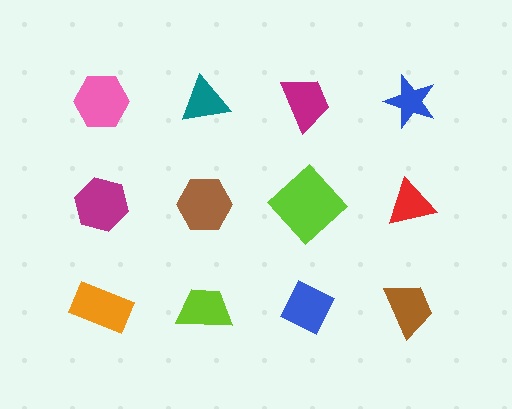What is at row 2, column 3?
A lime diamond.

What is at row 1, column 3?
A magenta trapezoid.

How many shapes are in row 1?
4 shapes.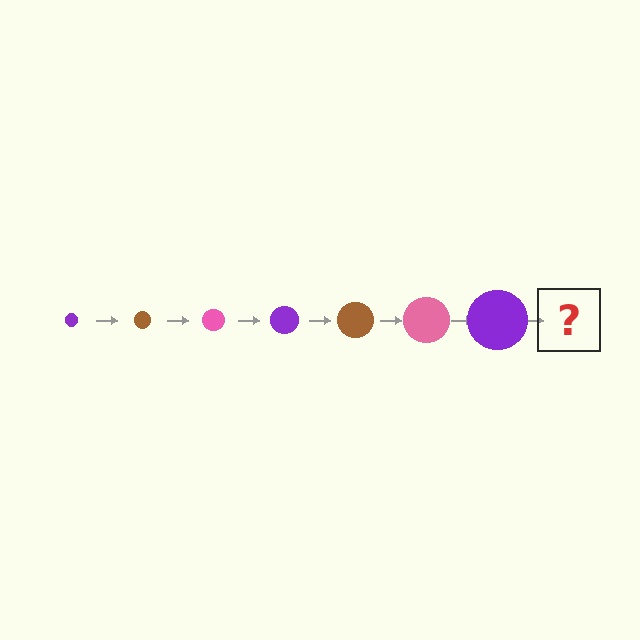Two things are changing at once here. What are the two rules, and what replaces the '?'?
The two rules are that the circle grows larger each step and the color cycles through purple, brown, and pink. The '?' should be a brown circle, larger than the previous one.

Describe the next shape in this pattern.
It should be a brown circle, larger than the previous one.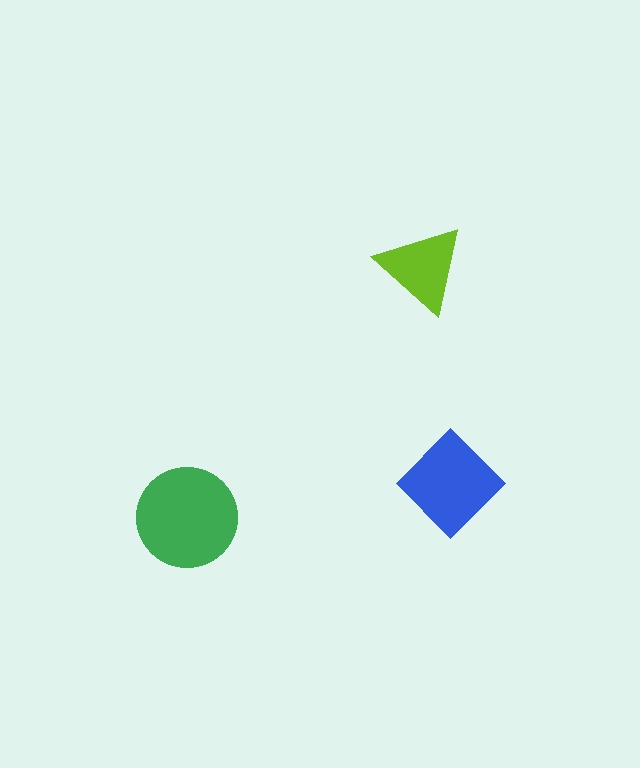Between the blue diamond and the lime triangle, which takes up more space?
The blue diamond.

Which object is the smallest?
The lime triangle.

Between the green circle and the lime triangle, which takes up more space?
The green circle.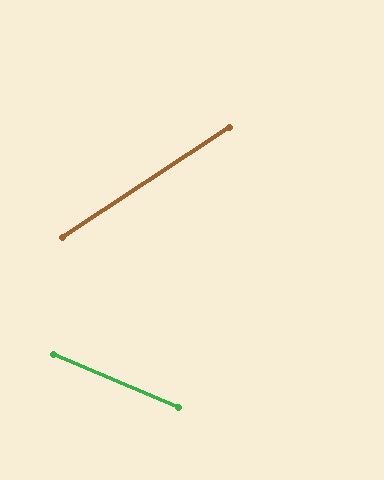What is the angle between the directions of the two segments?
Approximately 56 degrees.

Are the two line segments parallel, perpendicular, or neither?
Neither parallel nor perpendicular — they differ by about 56°.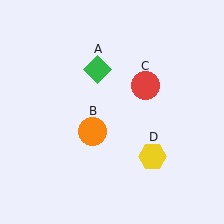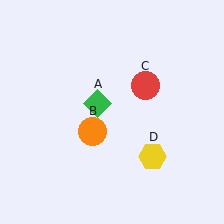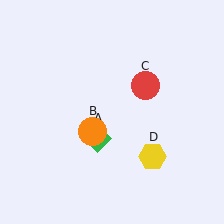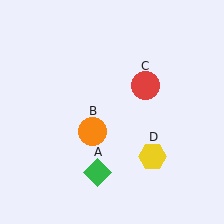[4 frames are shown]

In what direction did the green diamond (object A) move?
The green diamond (object A) moved down.